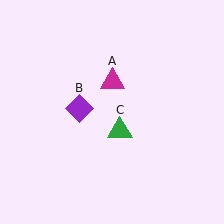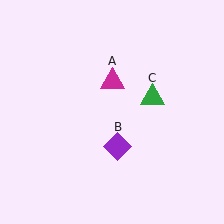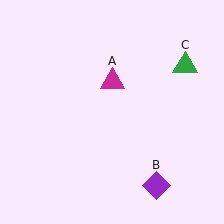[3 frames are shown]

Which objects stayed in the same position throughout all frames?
Magenta triangle (object A) remained stationary.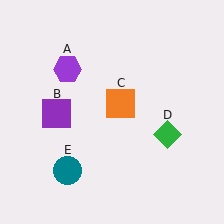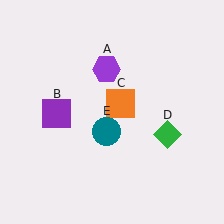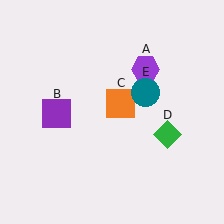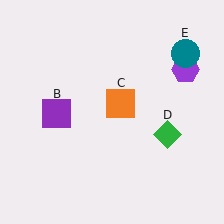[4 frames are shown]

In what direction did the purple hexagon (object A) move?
The purple hexagon (object A) moved right.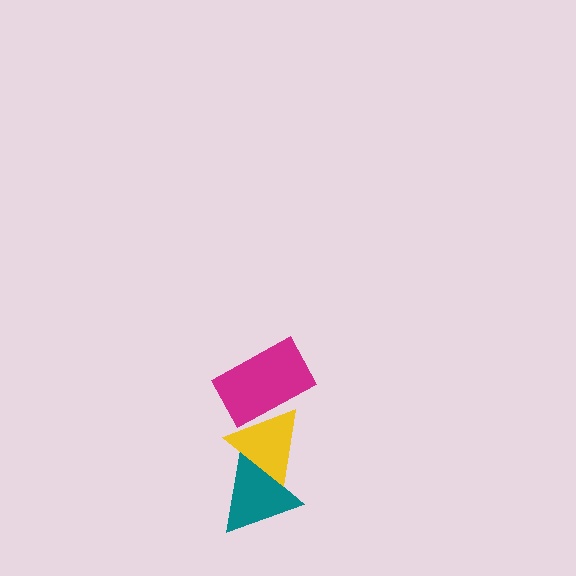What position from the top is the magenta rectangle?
The magenta rectangle is 1st from the top.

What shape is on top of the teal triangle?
The yellow triangle is on top of the teal triangle.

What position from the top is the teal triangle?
The teal triangle is 3rd from the top.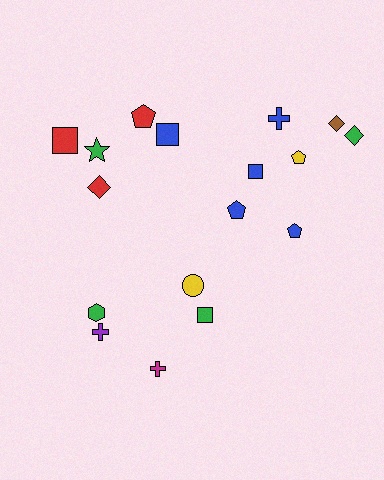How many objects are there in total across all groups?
There are 17 objects.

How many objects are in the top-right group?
There are 8 objects.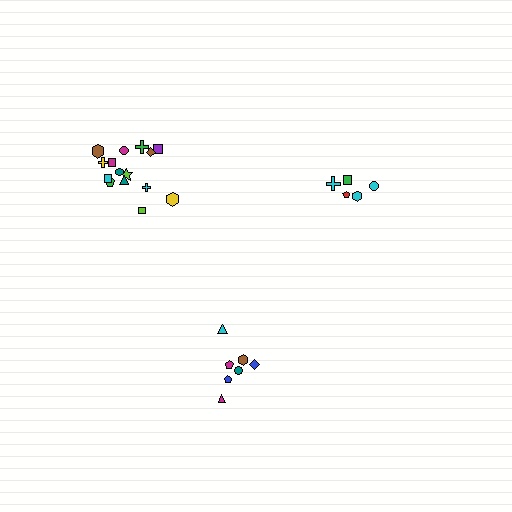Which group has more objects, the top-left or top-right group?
The top-left group.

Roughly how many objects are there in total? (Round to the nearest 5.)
Roughly 25 objects in total.